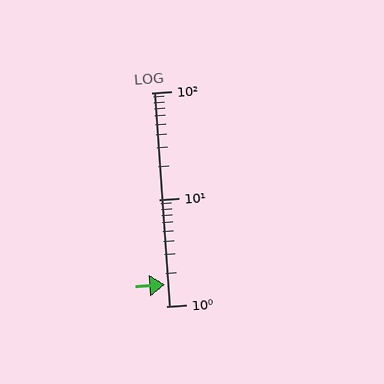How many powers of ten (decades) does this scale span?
The scale spans 2 decades, from 1 to 100.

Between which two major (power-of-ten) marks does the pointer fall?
The pointer is between 1 and 10.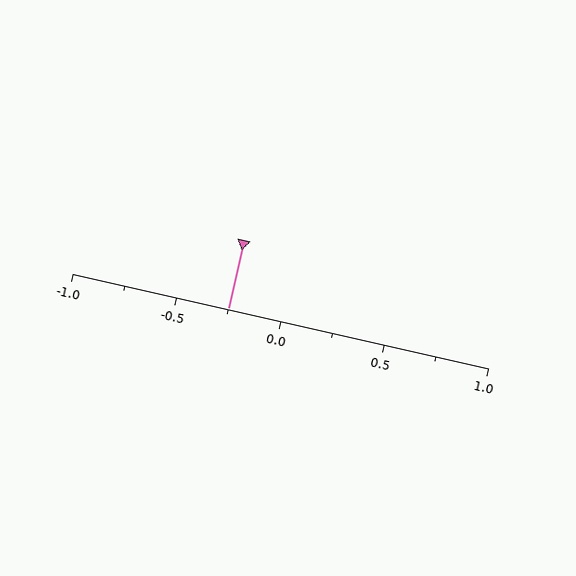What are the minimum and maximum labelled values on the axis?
The axis runs from -1.0 to 1.0.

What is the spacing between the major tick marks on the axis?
The major ticks are spaced 0.5 apart.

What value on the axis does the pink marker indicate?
The marker indicates approximately -0.25.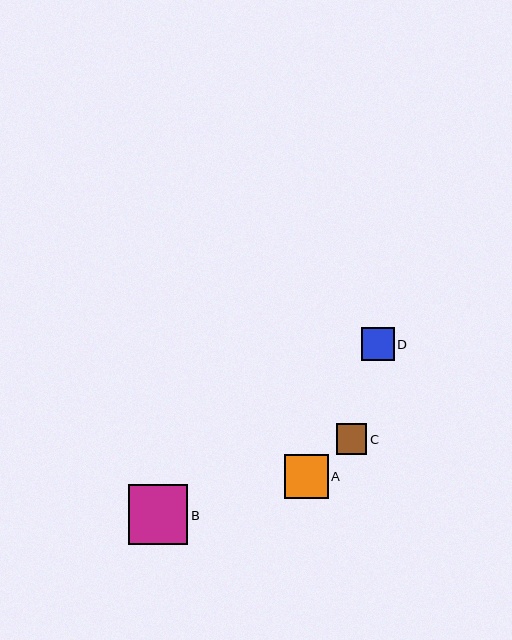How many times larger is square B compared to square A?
Square B is approximately 1.4 times the size of square A.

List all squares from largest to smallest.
From largest to smallest: B, A, D, C.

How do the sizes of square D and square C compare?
Square D and square C are approximately the same size.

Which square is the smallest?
Square C is the smallest with a size of approximately 31 pixels.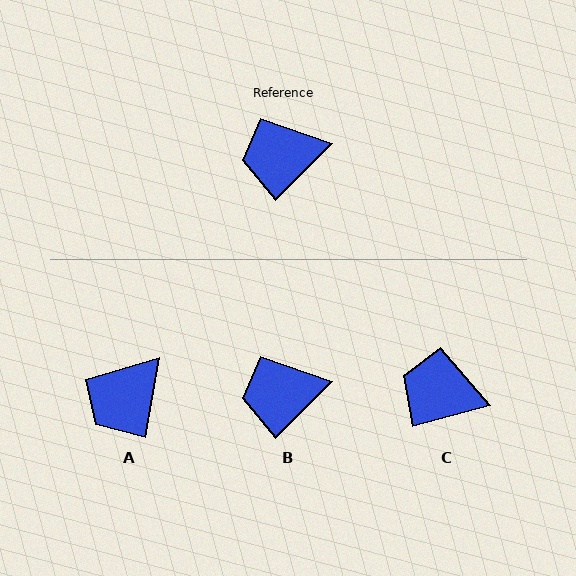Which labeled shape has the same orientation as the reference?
B.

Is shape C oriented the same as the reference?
No, it is off by about 30 degrees.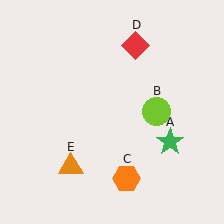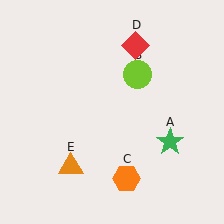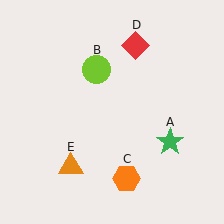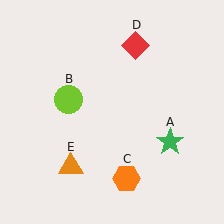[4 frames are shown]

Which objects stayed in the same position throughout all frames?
Green star (object A) and orange hexagon (object C) and red diamond (object D) and orange triangle (object E) remained stationary.